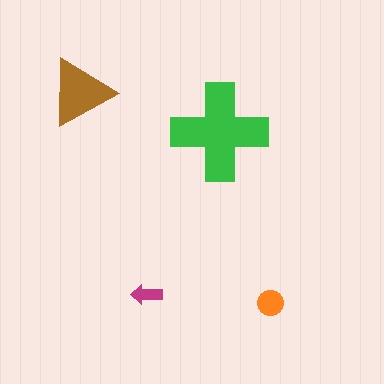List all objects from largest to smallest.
The green cross, the brown triangle, the orange circle, the magenta arrow.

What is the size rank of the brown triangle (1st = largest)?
2nd.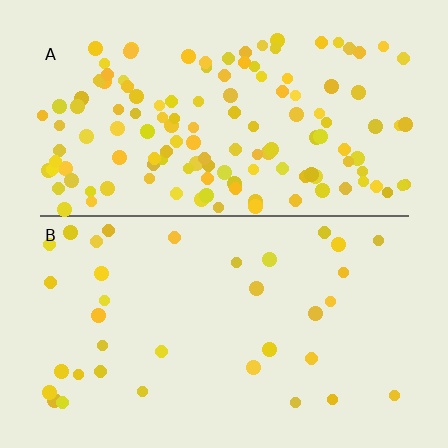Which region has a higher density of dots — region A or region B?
A (the top).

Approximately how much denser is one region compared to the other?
Approximately 3.8× — region A over region B.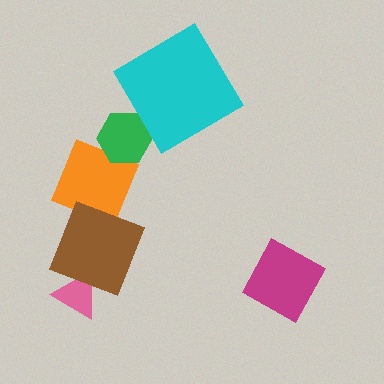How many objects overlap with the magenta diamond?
0 objects overlap with the magenta diamond.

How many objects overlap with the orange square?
1 object overlaps with the orange square.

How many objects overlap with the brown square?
1 object overlaps with the brown square.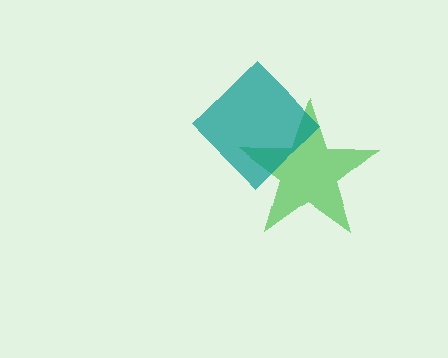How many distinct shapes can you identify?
There are 2 distinct shapes: a green star, a teal diamond.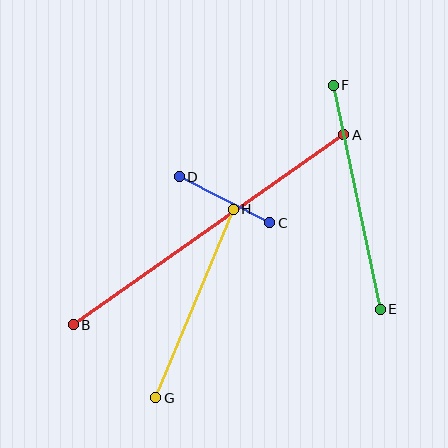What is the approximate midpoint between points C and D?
The midpoint is at approximately (225, 200) pixels.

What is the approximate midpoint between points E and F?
The midpoint is at approximately (357, 197) pixels.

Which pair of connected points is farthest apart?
Points A and B are farthest apart.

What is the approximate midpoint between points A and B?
The midpoint is at approximately (208, 230) pixels.